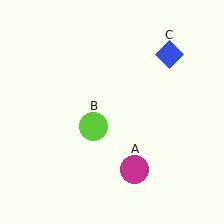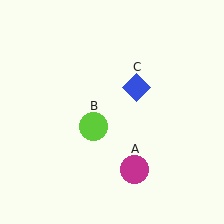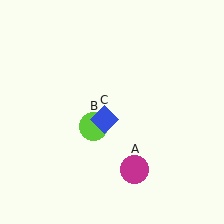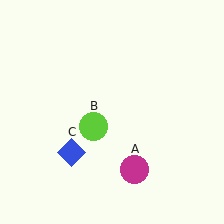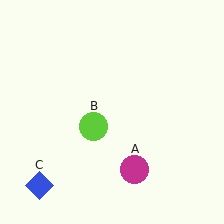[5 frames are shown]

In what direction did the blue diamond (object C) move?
The blue diamond (object C) moved down and to the left.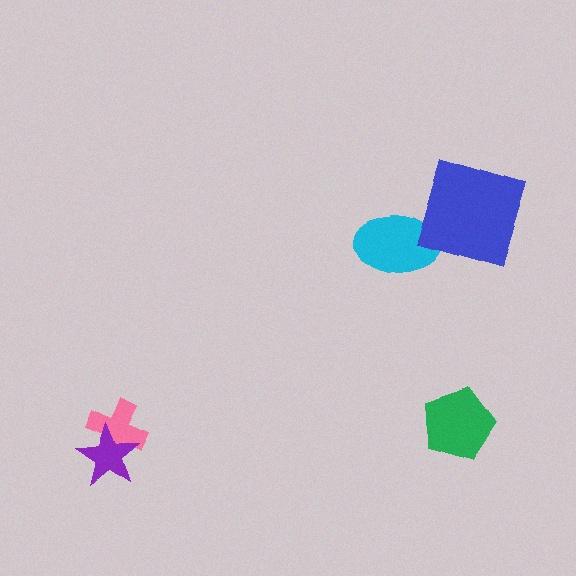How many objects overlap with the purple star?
1 object overlaps with the purple star.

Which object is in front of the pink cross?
The purple star is in front of the pink cross.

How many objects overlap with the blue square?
0 objects overlap with the blue square.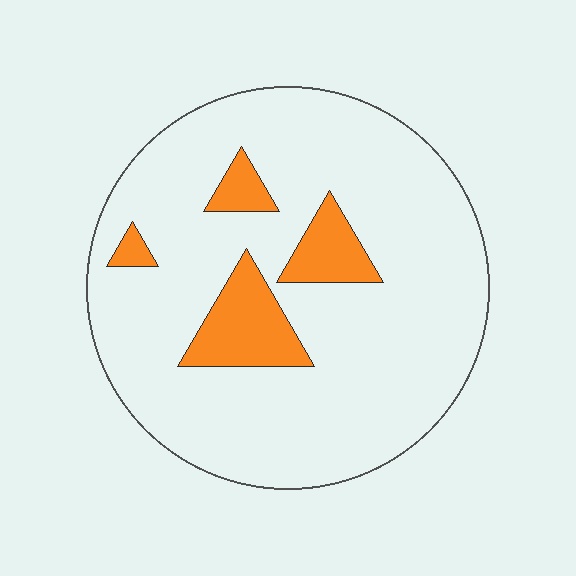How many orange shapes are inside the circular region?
4.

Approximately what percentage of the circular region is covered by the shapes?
Approximately 15%.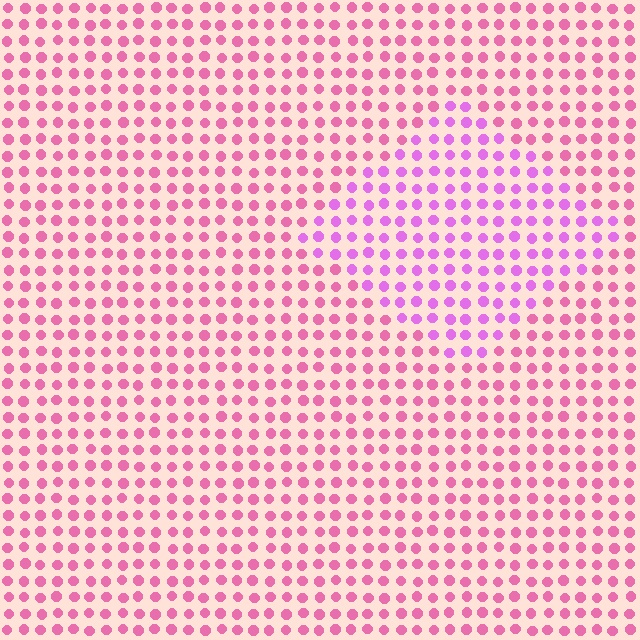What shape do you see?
I see a diamond.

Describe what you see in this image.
The image is filled with small pink elements in a uniform arrangement. A diamond-shaped region is visible where the elements are tinted to a slightly different hue, forming a subtle color boundary.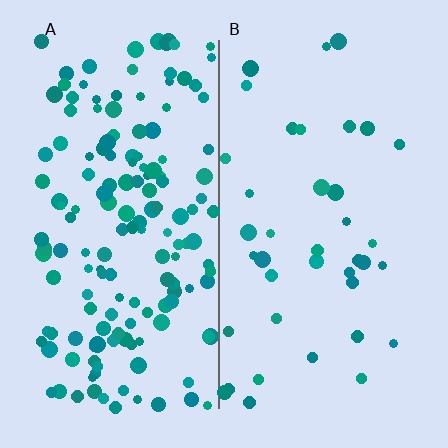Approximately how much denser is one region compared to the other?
Approximately 4.0× — region A over region B.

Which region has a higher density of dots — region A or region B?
A (the left).